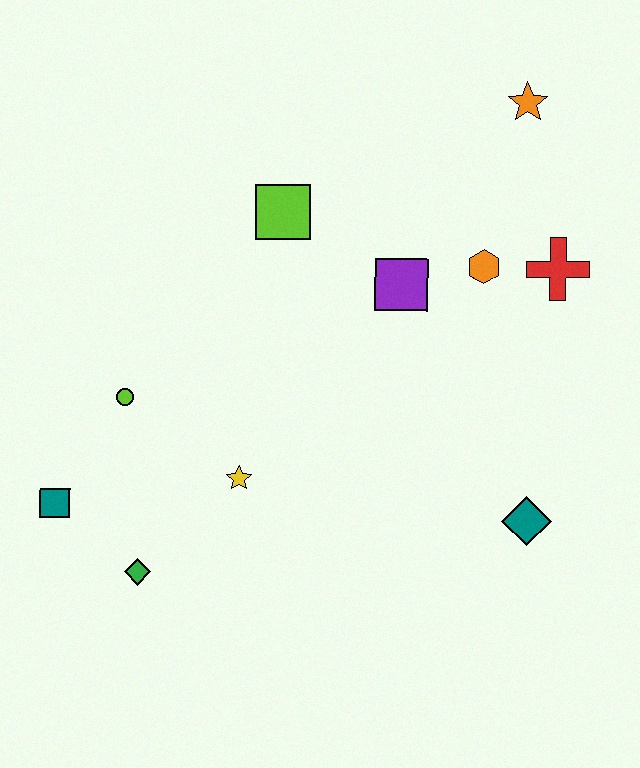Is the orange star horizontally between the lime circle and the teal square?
No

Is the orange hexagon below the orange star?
Yes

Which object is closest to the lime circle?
The teal square is closest to the lime circle.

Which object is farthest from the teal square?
The orange star is farthest from the teal square.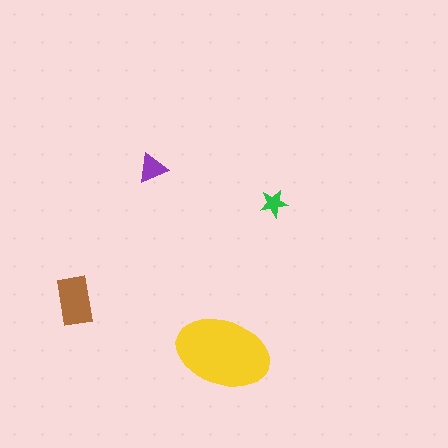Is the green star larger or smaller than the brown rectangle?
Smaller.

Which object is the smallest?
The green star.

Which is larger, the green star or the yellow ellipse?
The yellow ellipse.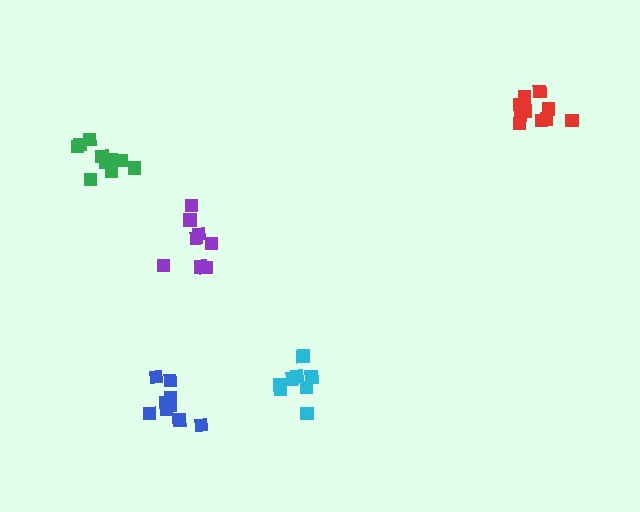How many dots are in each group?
Group 1: 8 dots, Group 2: 9 dots, Group 3: 10 dots, Group 4: 8 dots, Group 5: 12 dots (47 total).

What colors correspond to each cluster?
The clusters are colored: cyan, blue, green, purple, red.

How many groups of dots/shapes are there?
There are 5 groups.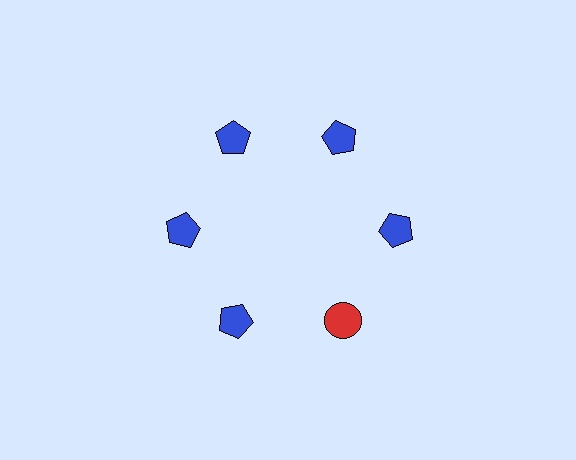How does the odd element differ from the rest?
It differs in both color (red instead of blue) and shape (circle instead of pentagon).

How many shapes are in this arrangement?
There are 6 shapes arranged in a ring pattern.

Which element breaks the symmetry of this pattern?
The red circle at roughly the 5 o'clock position breaks the symmetry. All other shapes are blue pentagons.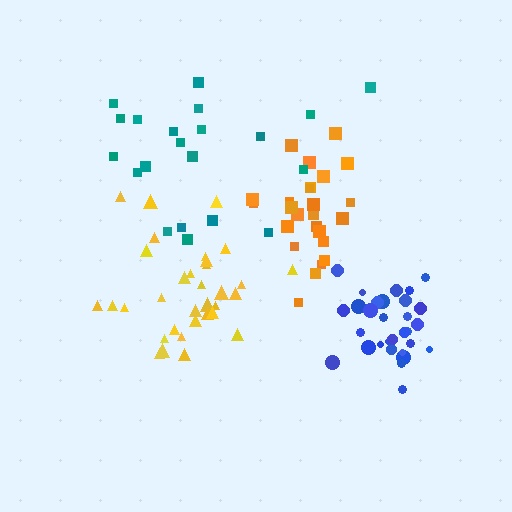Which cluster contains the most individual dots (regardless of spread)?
Yellow (33).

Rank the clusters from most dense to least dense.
blue, orange, yellow, teal.